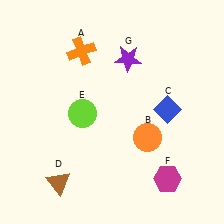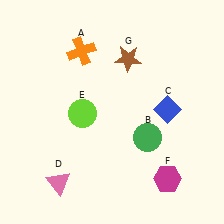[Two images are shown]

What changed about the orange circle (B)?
In Image 1, B is orange. In Image 2, it changed to green.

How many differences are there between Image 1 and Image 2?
There are 3 differences between the two images.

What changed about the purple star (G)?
In Image 1, G is purple. In Image 2, it changed to brown.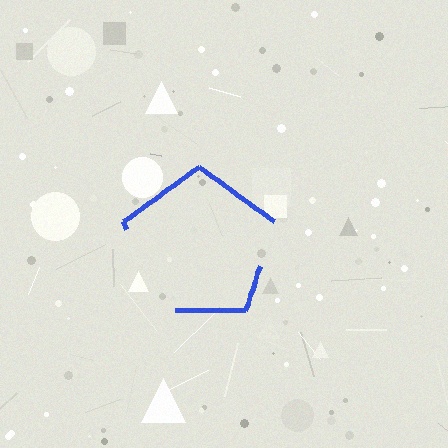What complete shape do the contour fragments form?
The contour fragments form a pentagon.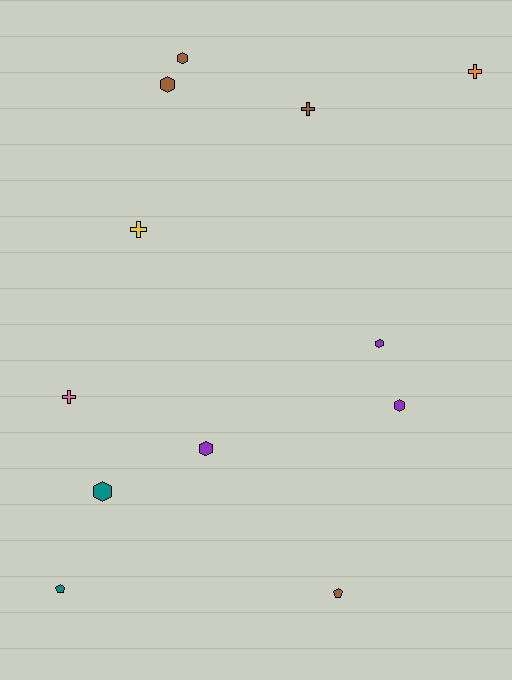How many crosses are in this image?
There are 4 crosses.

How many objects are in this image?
There are 12 objects.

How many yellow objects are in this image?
There is 1 yellow object.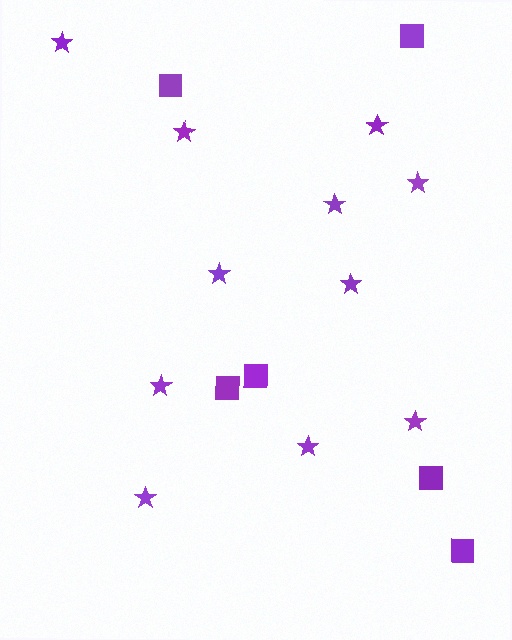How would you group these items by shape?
There are 2 groups: one group of squares (6) and one group of stars (11).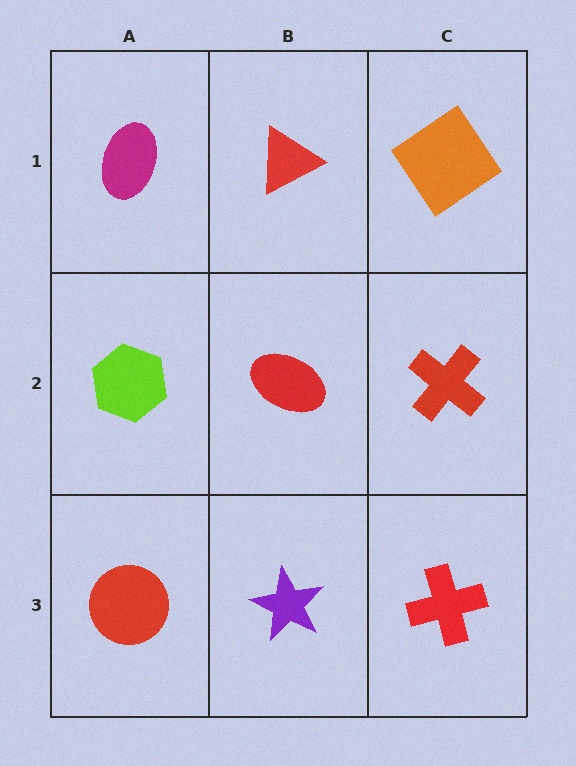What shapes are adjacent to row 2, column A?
A magenta ellipse (row 1, column A), a red circle (row 3, column A), a red ellipse (row 2, column B).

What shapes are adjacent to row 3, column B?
A red ellipse (row 2, column B), a red circle (row 3, column A), a red cross (row 3, column C).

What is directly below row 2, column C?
A red cross.